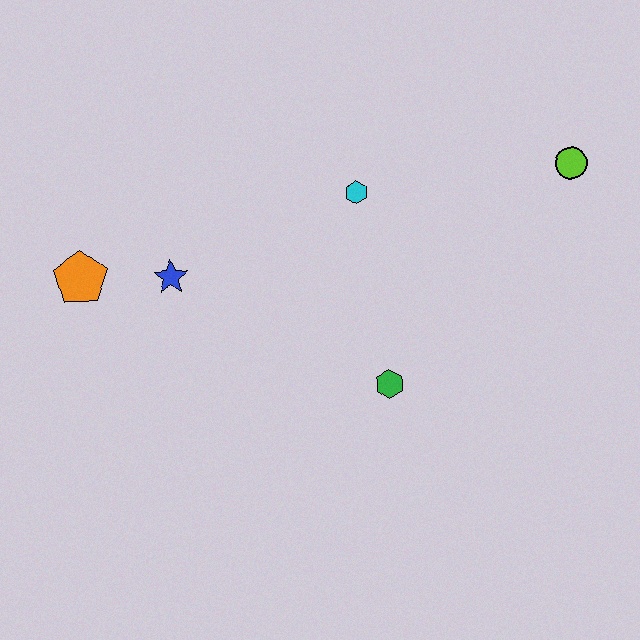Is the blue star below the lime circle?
Yes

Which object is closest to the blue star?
The orange pentagon is closest to the blue star.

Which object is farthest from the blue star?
The lime circle is farthest from the blue star.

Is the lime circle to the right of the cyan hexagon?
Yes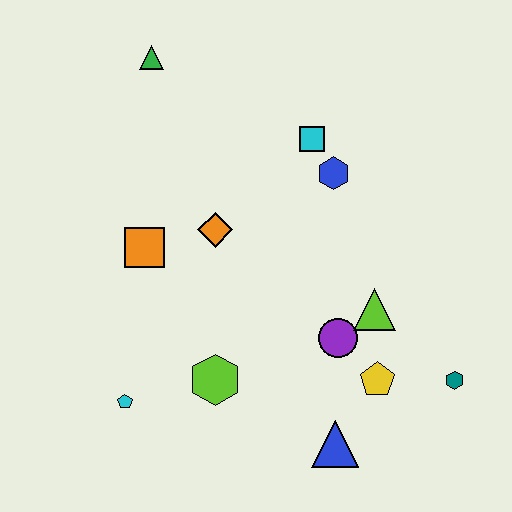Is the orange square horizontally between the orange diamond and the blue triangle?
No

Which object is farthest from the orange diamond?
The teal hexagon is farthest from the orange diamond.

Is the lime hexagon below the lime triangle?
Yes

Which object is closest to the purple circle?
The lime triangle is closest to the purple circle.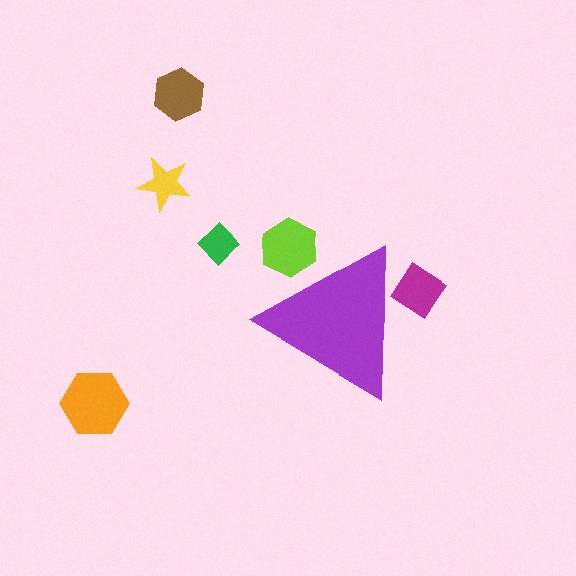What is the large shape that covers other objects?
A purple triangle.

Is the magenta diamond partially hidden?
Yes, the magenta diamond is partially hidden behind the purple triangle.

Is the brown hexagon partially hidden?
No, the brown hexagon is fully visible.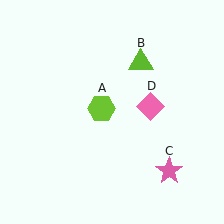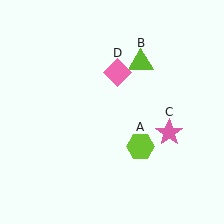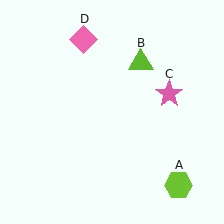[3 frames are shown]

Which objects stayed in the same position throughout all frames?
Lime triangle (object B) remained stationary.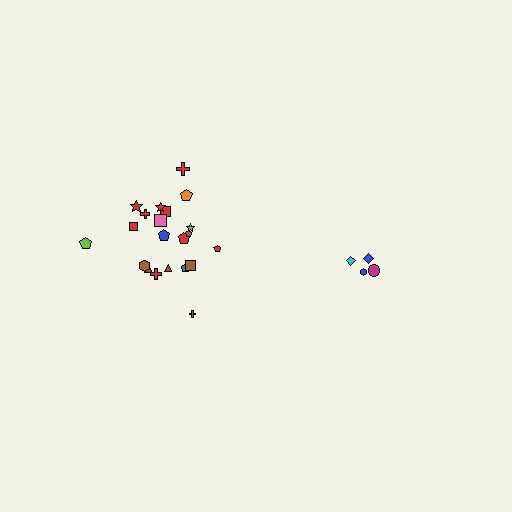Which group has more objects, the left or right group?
The left group.